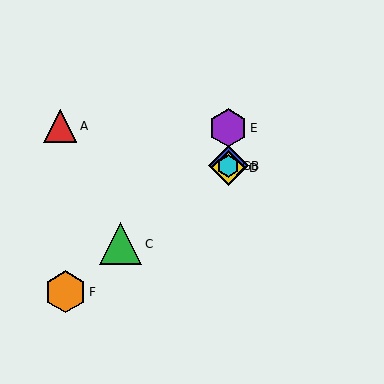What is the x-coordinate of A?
Object A is at x≈60.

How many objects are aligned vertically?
4 objects (B, D, E, G) are aligned vertically.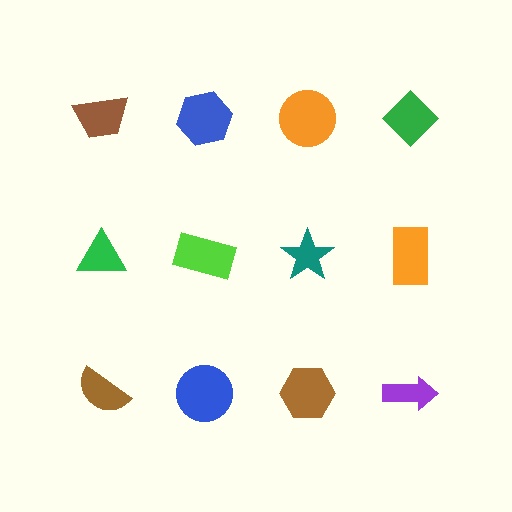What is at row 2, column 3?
A teal star.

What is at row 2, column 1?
A green triangle.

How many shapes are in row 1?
4 shapes.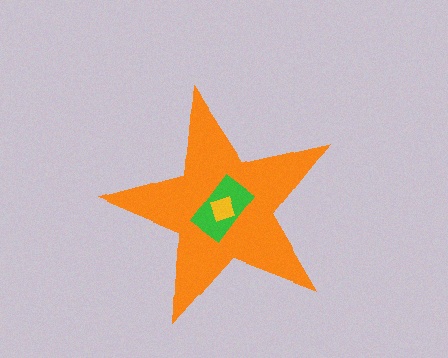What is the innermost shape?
The yellow diamond.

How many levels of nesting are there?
3.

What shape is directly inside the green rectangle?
The yellow diamond.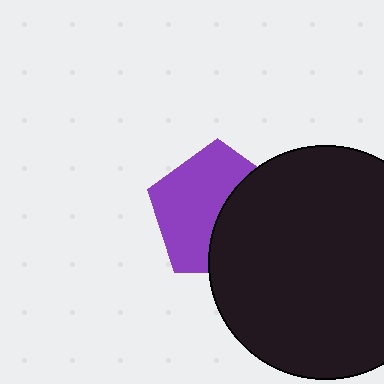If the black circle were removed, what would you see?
You would see the complete purple pentagon.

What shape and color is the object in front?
The object in front is a black circle.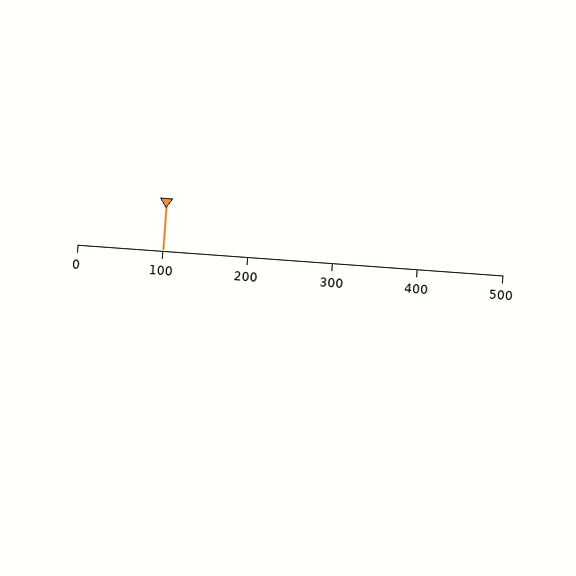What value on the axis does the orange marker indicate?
The marker indicates approximately 100.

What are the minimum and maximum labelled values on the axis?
The axis runs from 0 to 500.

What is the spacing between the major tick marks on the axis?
The major ticks are spaced 100 apart.